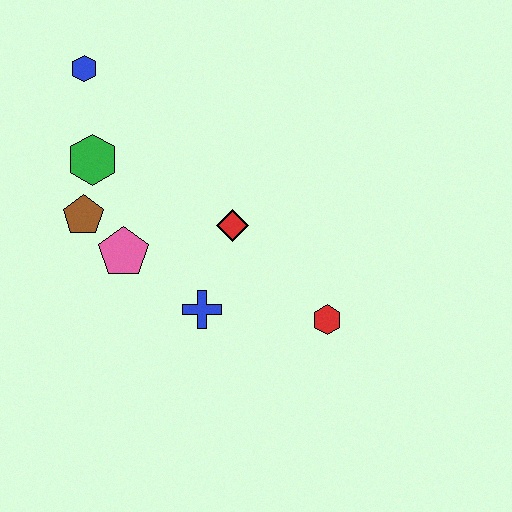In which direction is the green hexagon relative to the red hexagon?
The green hexagon is to the left of the red hexagon.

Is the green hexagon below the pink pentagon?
No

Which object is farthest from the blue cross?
The blue hexagon is farthest from the blue cross.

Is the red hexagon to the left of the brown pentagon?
No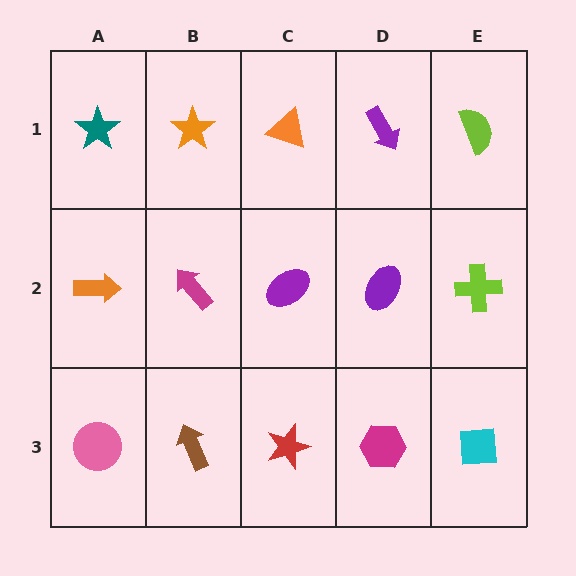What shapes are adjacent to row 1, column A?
An orange arrow (row 2, column A), an orange star (row 1, column B).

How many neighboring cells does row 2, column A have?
3.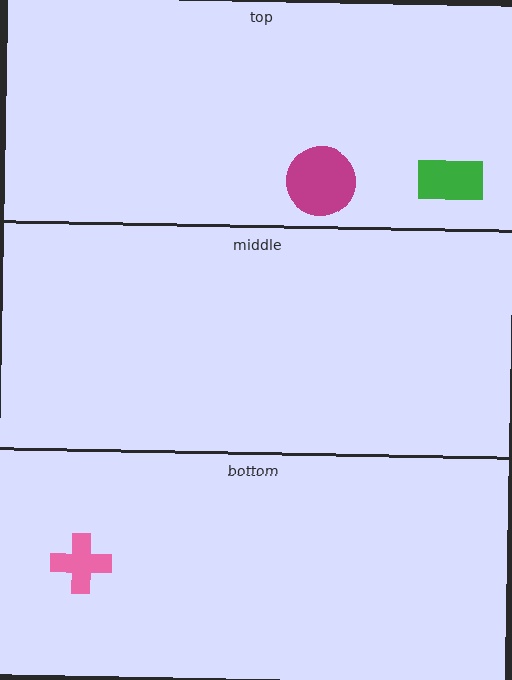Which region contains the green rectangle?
The top region.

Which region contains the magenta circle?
The top region.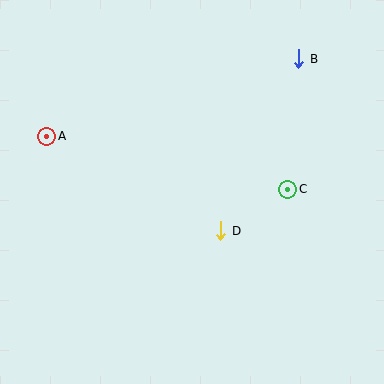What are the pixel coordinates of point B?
Point B is at (299, 59).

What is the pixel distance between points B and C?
The distance between B and C is 131 pixels.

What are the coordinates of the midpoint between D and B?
The midpoint between D and B is at (260, 145).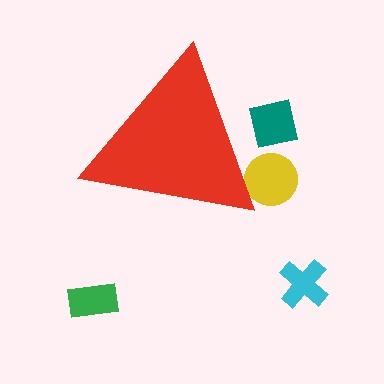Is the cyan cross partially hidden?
No, the cyan cross is fully visible.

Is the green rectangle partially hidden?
No, the green rectangle is fully visible.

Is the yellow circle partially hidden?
Yes, the yellow circle is partially hidden behind the red triangle.